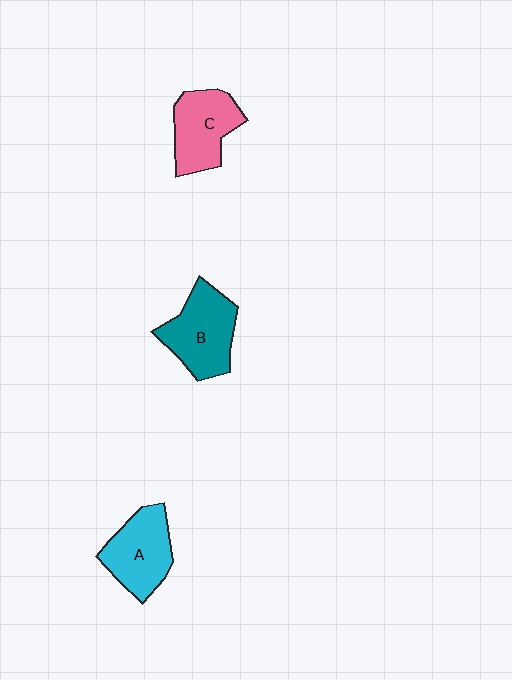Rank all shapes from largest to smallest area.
From largest to smallest: B (teal), A (cyan), C (pink).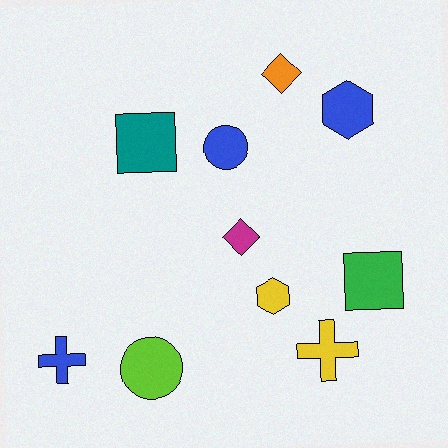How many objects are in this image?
There are 10 objects.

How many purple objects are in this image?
There are no purple objects.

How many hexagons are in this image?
There are 2 hexagons.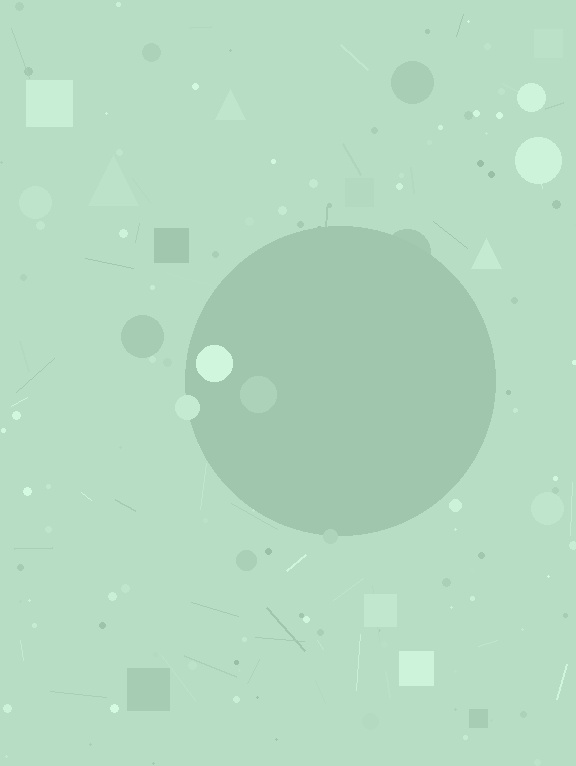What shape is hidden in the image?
A circle is hidden in the image.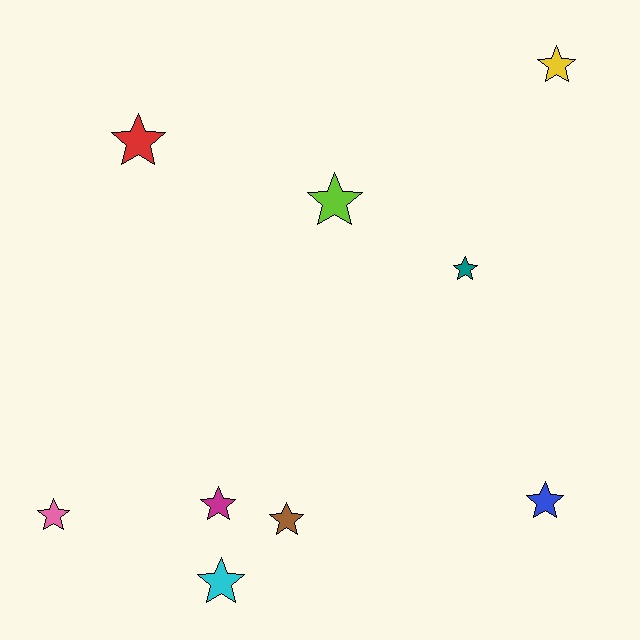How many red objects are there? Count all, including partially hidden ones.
There is 1 red object.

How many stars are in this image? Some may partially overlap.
There are 9 stars.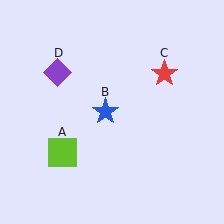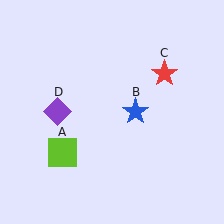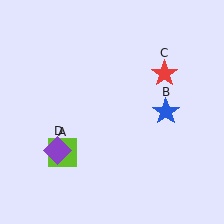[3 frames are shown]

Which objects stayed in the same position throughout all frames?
Lime square (object A) and red star (object C) remained stationary.